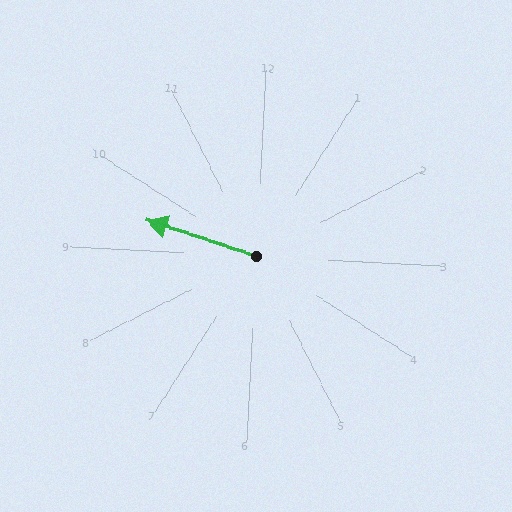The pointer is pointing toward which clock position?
Roughly 10 o'clock.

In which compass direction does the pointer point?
West.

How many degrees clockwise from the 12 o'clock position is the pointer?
Approximately 285 degrees.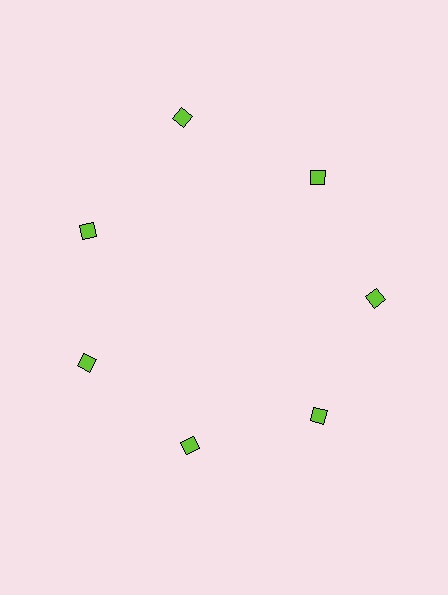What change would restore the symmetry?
The symmetry would be restored by moving it inward, back onto the ring so that all 7 diamonds sit at equal angles and equal distance from the center.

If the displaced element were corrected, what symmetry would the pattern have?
It would have 7-fold rotational symmetry — the pattern would map onto itself every 51 degrees.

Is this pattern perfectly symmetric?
No. The 7 lime diamonds are arranged in a ring, but one element near the 12 o'clock position is pushed outward from the center, breaking the 7-fold rotational symmetry.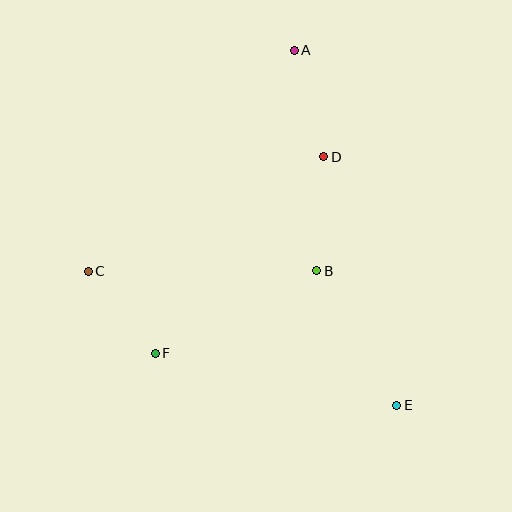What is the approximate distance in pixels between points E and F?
The distance between E and F is approximately 247 pixels.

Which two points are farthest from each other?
Points A and E are farthest from each other.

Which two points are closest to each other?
Points C and F are closest to each other.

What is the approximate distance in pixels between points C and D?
The distance between C and D is approximately 262 pixels.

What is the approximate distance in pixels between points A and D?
The distance between A and D is approximately 111 pixels.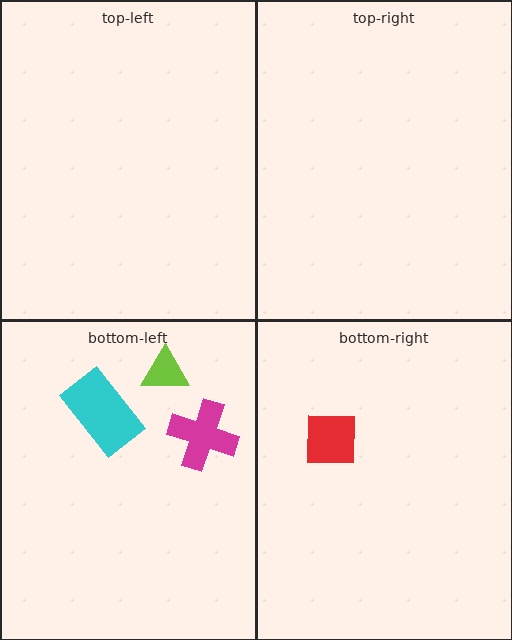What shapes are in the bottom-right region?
The red square.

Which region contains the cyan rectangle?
The bottom-left region.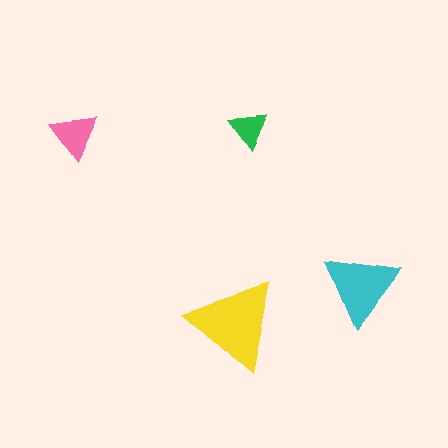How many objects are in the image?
There are 4 objects in the image.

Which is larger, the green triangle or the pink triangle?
The pink one.